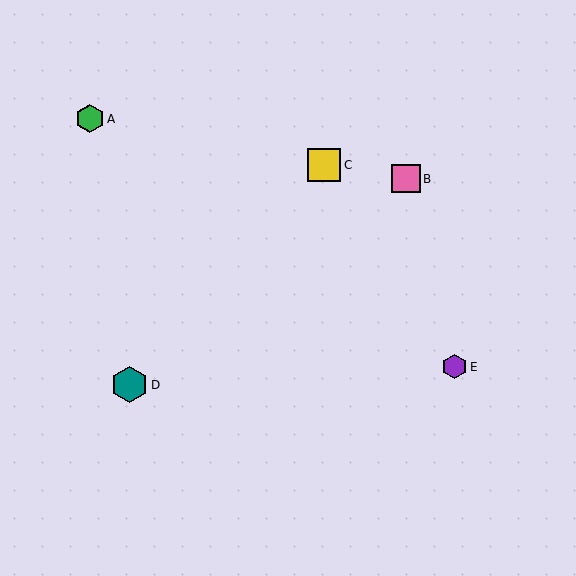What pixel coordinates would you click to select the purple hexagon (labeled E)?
Click at (454, 367) to select the purple hexagon E.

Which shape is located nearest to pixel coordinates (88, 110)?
The green hexagon (labeled A) at (90, 119) is nearest to that location.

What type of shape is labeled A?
Shape A is a green hexagon.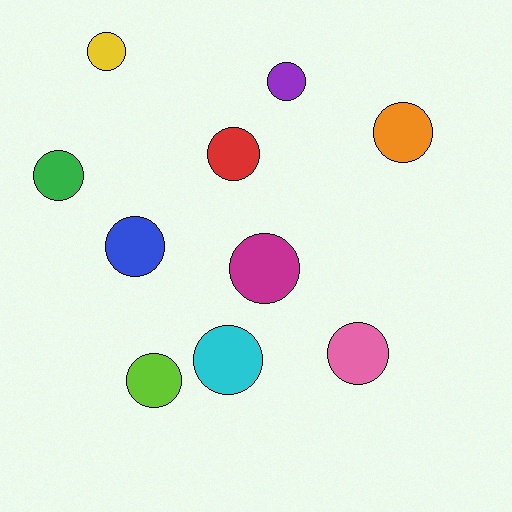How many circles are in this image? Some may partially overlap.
There are 10 circles.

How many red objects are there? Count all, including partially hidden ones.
There is 1 red object.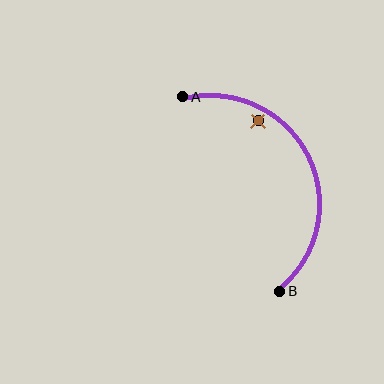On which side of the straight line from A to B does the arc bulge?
The arc bulges to the right of the straight line connecting A and B.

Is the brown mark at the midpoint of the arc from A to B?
No — the brown mark does not lie on the arc at all. It sits slightly inside the curve.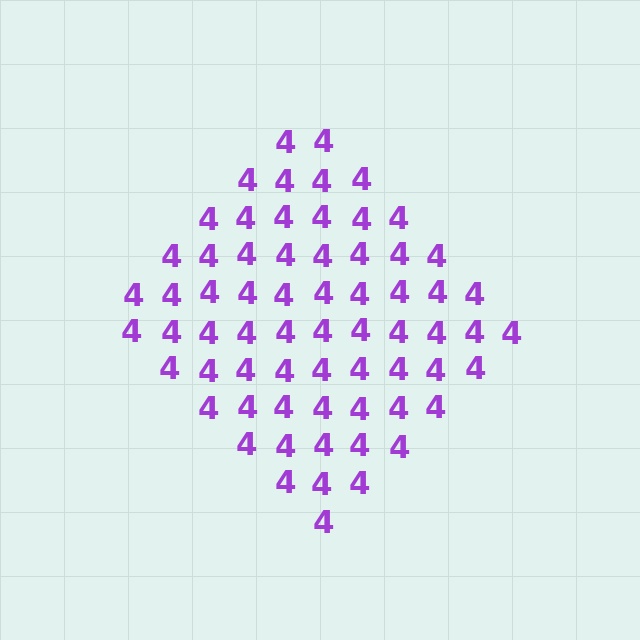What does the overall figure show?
The overall figure shows a diamond.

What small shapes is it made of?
It is made of small digit 4's.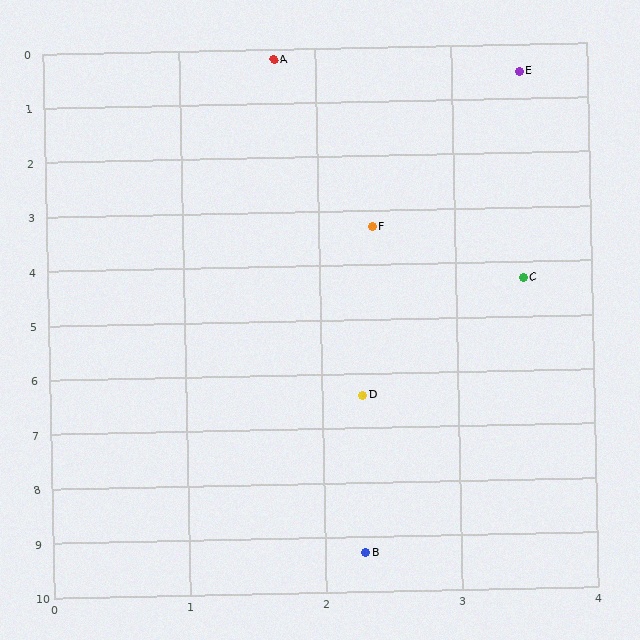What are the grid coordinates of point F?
Point F is at approximately (2.4, 3.3).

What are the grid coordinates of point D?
Point D is at approximately (2.3, 6.4).